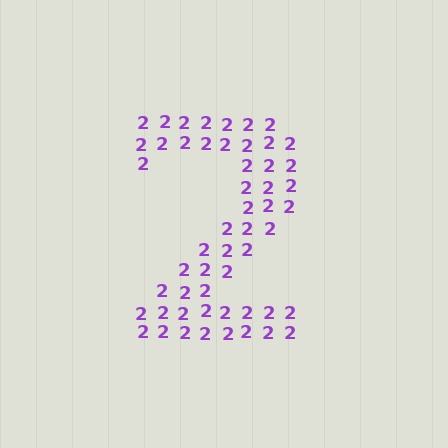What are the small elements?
The small elements are digit 2's.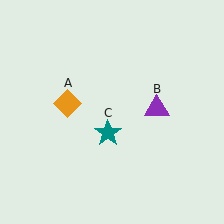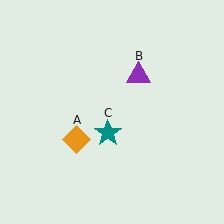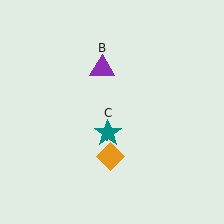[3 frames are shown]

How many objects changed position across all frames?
2 objects changed position: orange diamond (object A), purple triangle (object B).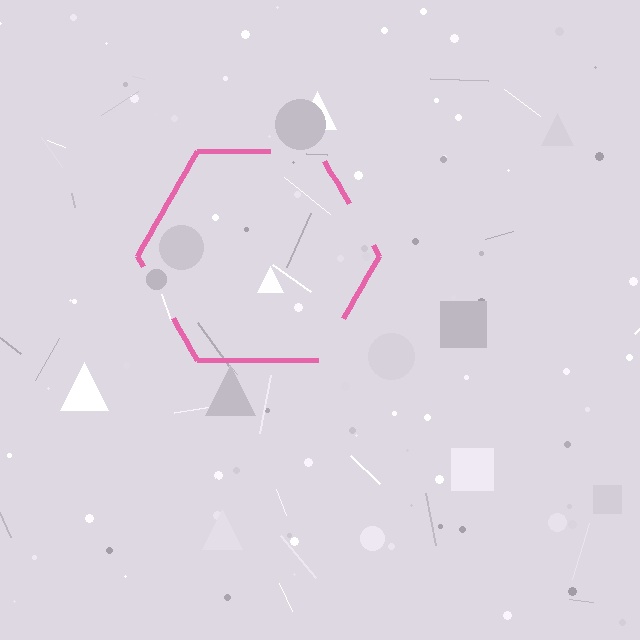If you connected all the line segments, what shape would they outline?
They would outline a hexagon.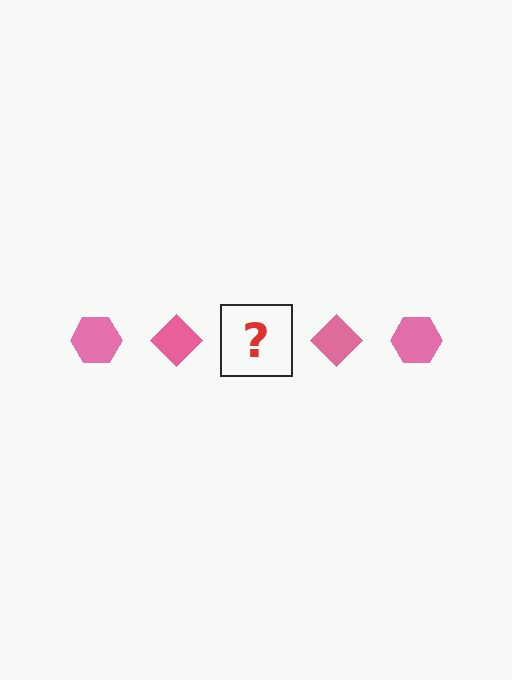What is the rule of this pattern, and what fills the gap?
The rule is that the pattern cycles through hexagon, diamond shapes in pink. The gap should be filled with a pink hexagon.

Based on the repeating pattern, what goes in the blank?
The blank should be a pink hexagon.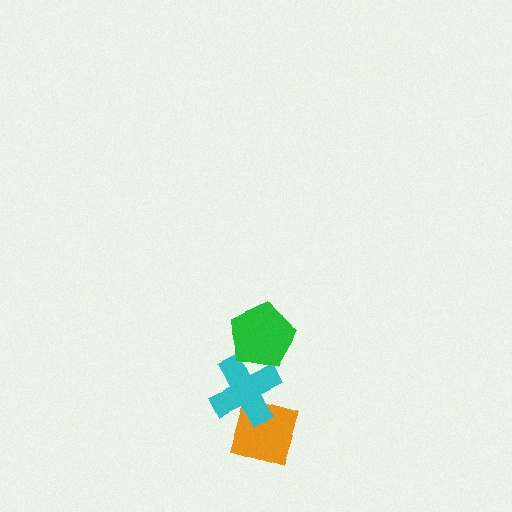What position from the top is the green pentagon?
The green pentagon is 1st from the top.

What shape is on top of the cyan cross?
The green pentagon is on top of the cyan cross.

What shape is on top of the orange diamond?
The cyan cross is on top of the orange diamond.